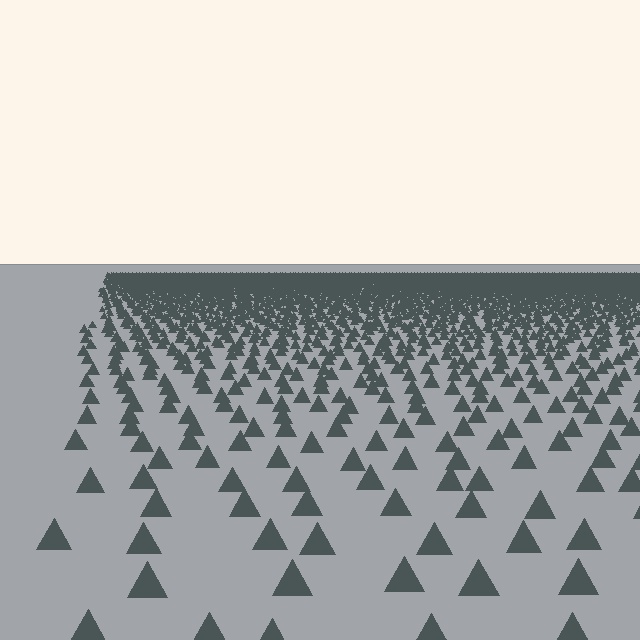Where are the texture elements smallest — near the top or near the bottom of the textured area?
Near the top.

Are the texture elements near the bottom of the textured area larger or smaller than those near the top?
Larger. Near the bottom, elements are closer to the viewer and appear at a bigger on-screen size.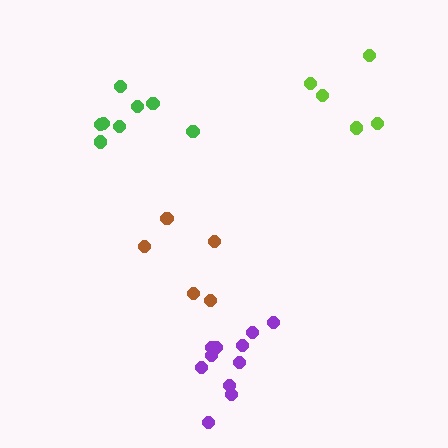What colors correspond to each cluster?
The clusters are colored: green, purple, lime, brown.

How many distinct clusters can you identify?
There are 4 distinct clusters.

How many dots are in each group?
Group 1: 8 dots, Group 2: 11 dots, Group 3: 5 dots, Group 4: 5 dots (29 total).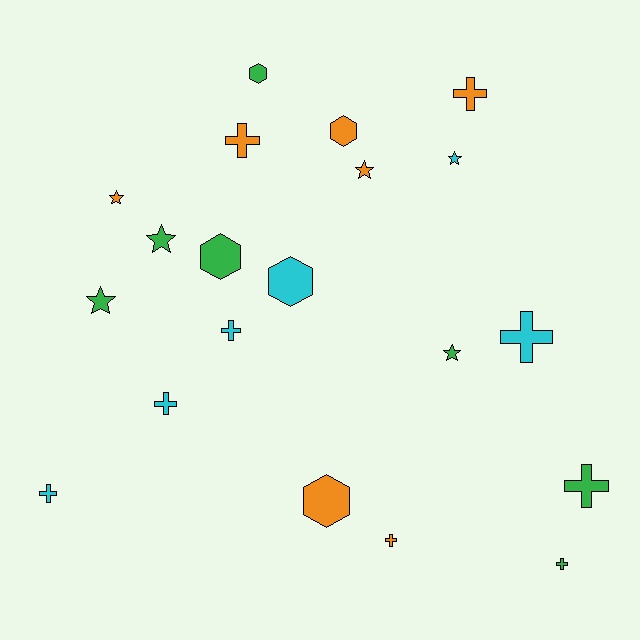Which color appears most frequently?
Orange, with 7 objects.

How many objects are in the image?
There are 20 objects.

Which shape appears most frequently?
Cross, with 9 objects.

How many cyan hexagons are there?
There is 1 cyan hexagon.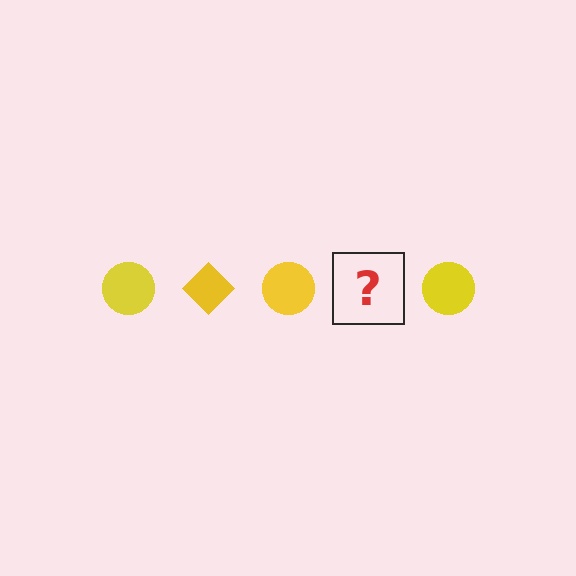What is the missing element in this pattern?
The missing element is a yellow diamond.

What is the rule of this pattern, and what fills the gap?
The rule is that the pattern cycles through circle, diamond shapes in yellow. The gap should be filled with a yellow diamond.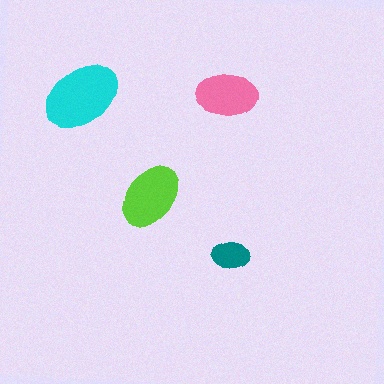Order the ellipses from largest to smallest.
the cyan one, the lime one, the pink one, the teal one.